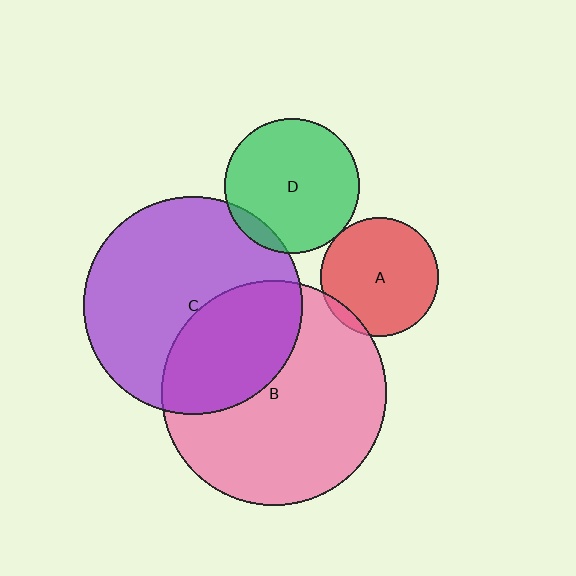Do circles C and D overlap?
Yes.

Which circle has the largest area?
Circle B (pink).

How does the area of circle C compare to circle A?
Approximately 3.4 times.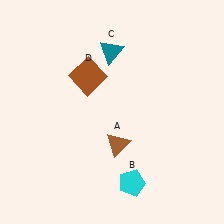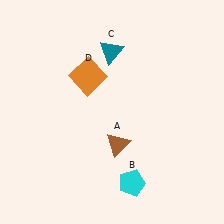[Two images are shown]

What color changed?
The square (D) changed from brown in Image 1 to orange in Image 2.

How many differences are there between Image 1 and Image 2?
There is 1 difference between the two images.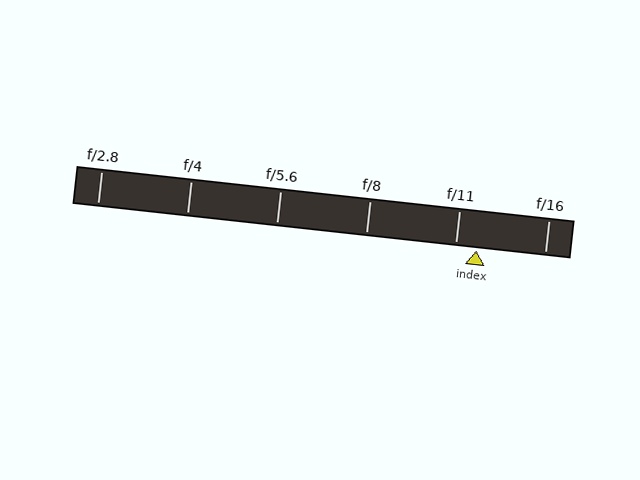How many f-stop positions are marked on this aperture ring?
There are 6 f-stop positions marked.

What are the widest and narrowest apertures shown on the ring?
The widest aperture shown is f/2.8 and the narrowest is f/16.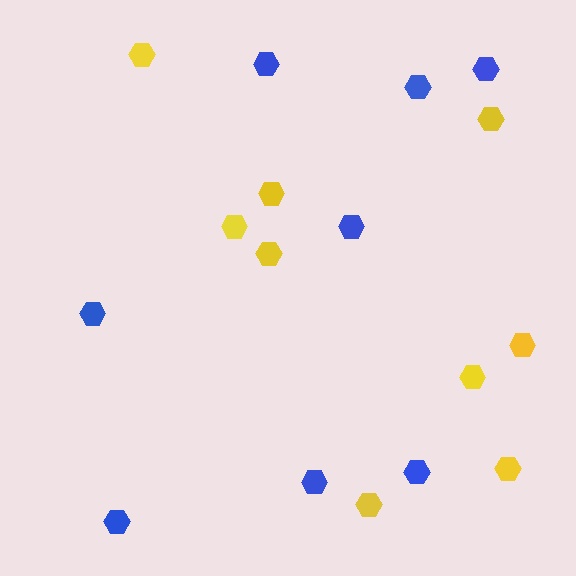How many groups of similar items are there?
There are 2 groups: one group of yellow hexagons (9) and one group of blue hexagons (8).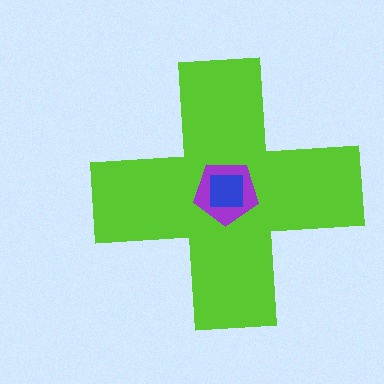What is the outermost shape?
The lime cross.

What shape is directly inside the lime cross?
The purple pentagon.